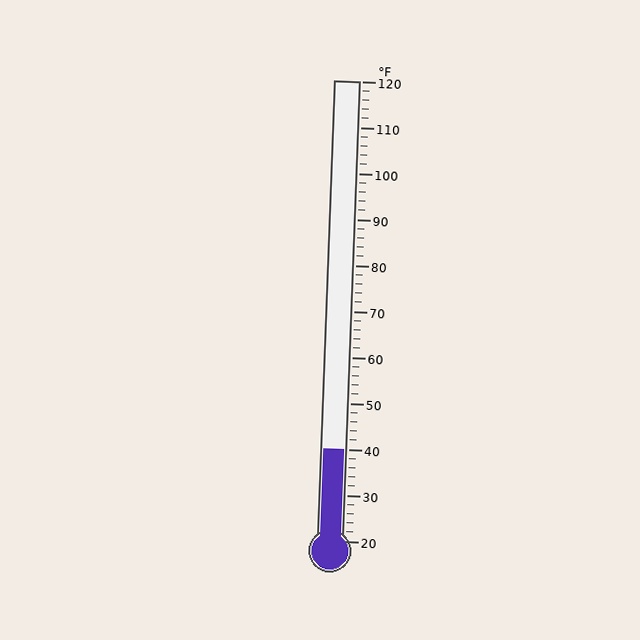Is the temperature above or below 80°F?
The temperature is below 80°F.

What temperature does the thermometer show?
The thermometer shows approximately 40°F.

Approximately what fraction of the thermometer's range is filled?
The thermometer is filled to approximately 20% of its range.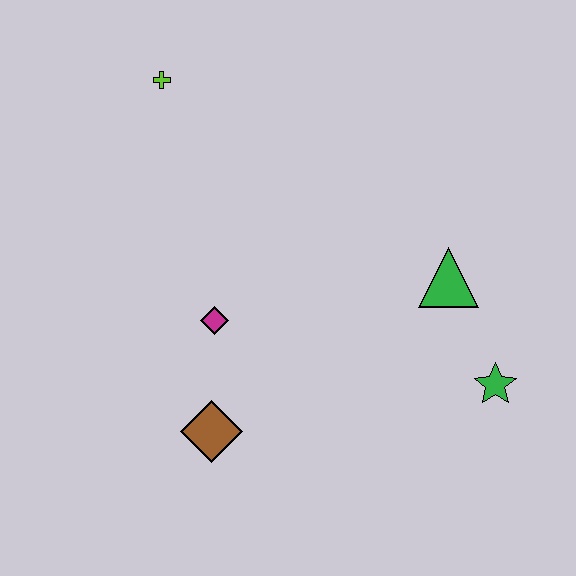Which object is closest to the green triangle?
The green star is closest to the green triangle.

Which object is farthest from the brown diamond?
The lime cross is farthest from the brown diamond.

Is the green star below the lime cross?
Yes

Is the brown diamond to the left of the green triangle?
Yes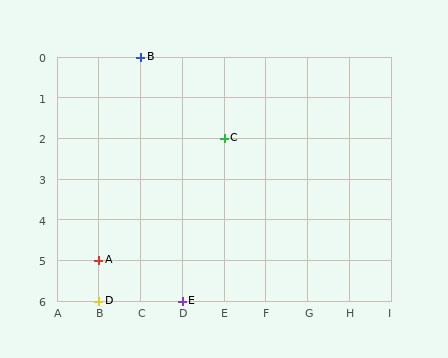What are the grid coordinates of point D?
Point D is at grid coordinates (B, 6).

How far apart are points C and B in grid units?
Points C and B are 2 columns and 2 rows apart (about 2.8 grid units diagonally).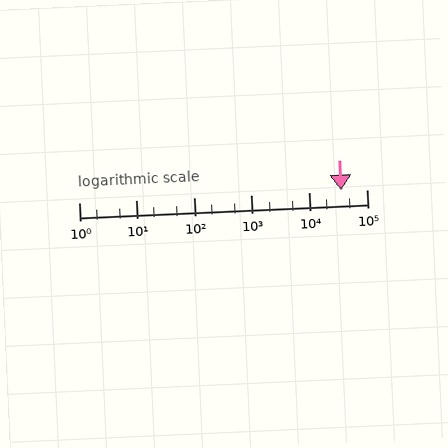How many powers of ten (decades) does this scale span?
The scale spans 5 decades, from 1 to 100000.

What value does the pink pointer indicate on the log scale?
The pointer indicates approximately 36000.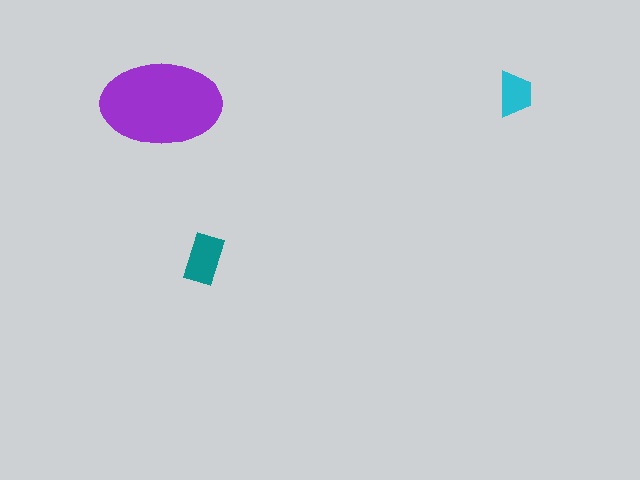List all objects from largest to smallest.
The purple ellipse, the teal rectangle, the cyan trapezoid.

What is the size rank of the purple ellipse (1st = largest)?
1st.